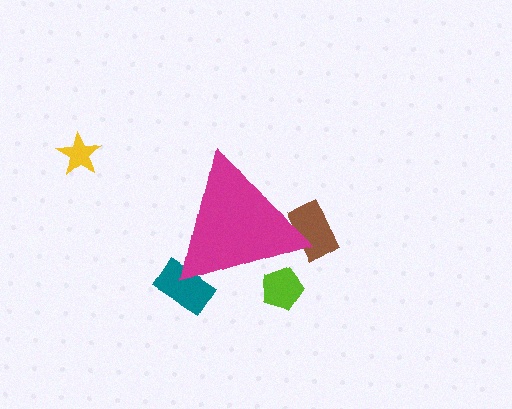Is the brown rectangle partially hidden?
Yes, the brown rectangle is partially hidden behind the magenta triangle.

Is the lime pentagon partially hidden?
Yes, the lime pentagon is partially hidden behind the magenta triangle.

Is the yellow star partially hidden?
No, the yellow star is fully visible.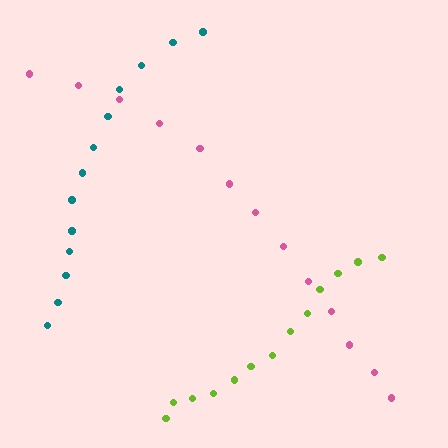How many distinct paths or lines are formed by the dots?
There are 3 distinct paths.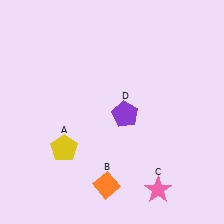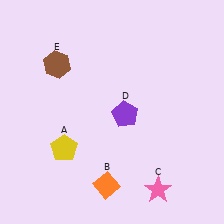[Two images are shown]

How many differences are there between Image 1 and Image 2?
There is 1 difference between the two images.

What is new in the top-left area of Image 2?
A brown hexagon (E) was added in the top-left area of Image 2.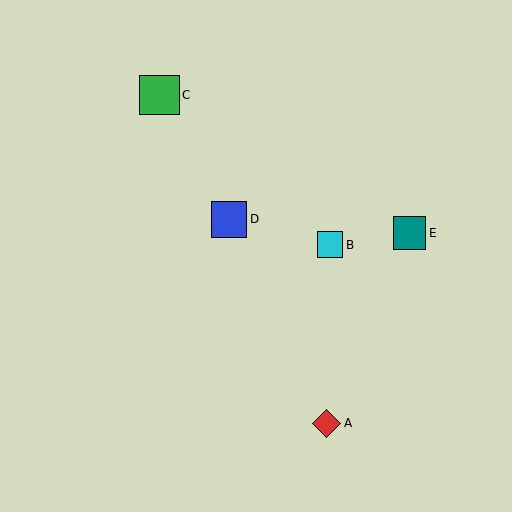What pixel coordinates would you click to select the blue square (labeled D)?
Click at (229, 219) to select the blue square D.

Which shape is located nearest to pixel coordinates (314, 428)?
The red diamond (labeled A) at (327, 423) is nearest to that location.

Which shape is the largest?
The green square (labeled C) is the largest.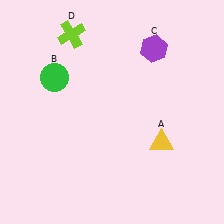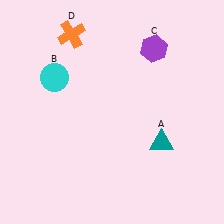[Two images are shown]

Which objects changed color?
A changed from yellow to teal. B changed from green to cyan. D changed from lime to orange.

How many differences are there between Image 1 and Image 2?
There are 3 differences between the two images.